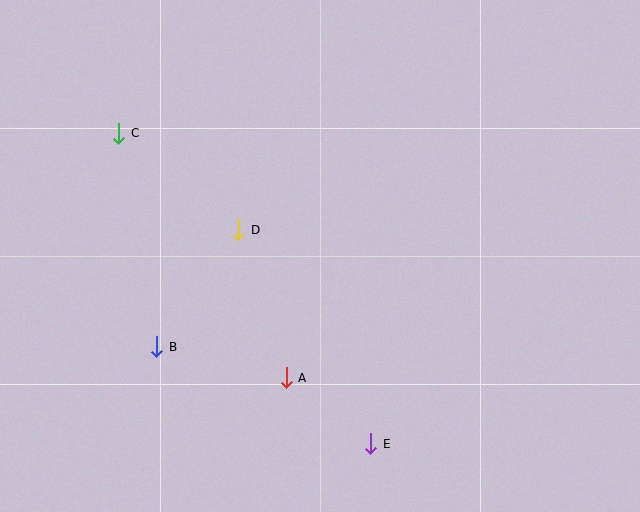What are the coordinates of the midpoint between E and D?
The midpoint between E and D is at (305, 337).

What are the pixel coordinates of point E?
Point E is at (371, 444).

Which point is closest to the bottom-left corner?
Point B is closest to the bottom-left corner.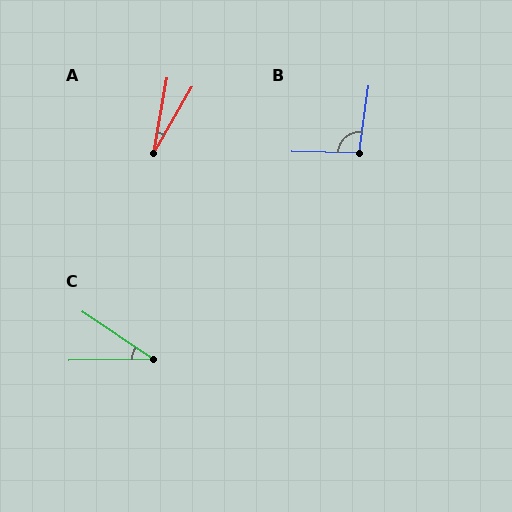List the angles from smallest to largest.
A (20°), C (35°), B (97°).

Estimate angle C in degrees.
Approximately 35 degrees.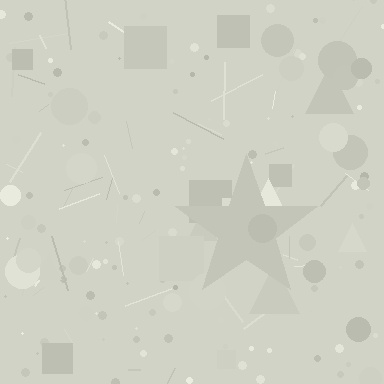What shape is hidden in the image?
A star is hidden in the image.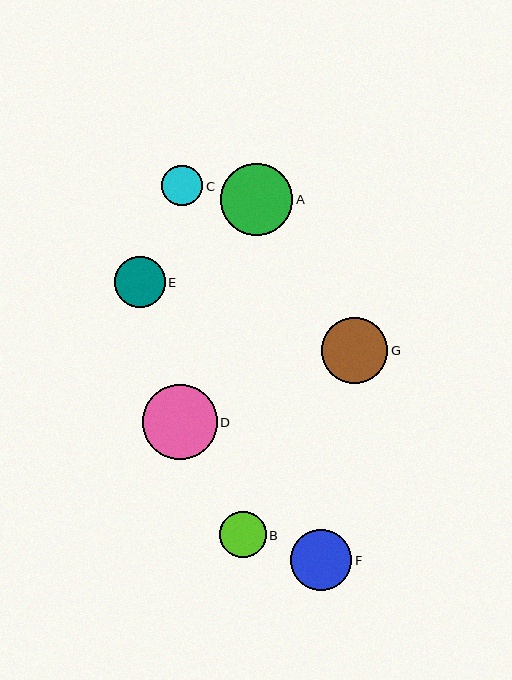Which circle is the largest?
Circle D is the largest with a size of approximately 75 pixels.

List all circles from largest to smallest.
From largest to smallest: D, A, G, F, E, B, C.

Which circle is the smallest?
Circle C is the smallest with a size of approximately 41 pixels.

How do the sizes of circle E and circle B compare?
Circle E and circle B are approximately the same size.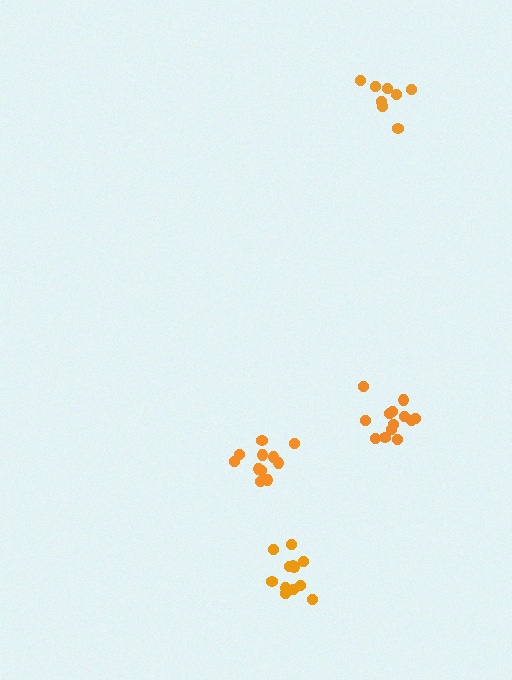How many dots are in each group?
Group 1: 11 dots, Group 2: 13 dots, Group 3: 8 dots, Group 4: 12 dots (44 total).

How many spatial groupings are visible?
There are 4 spatial groupings.